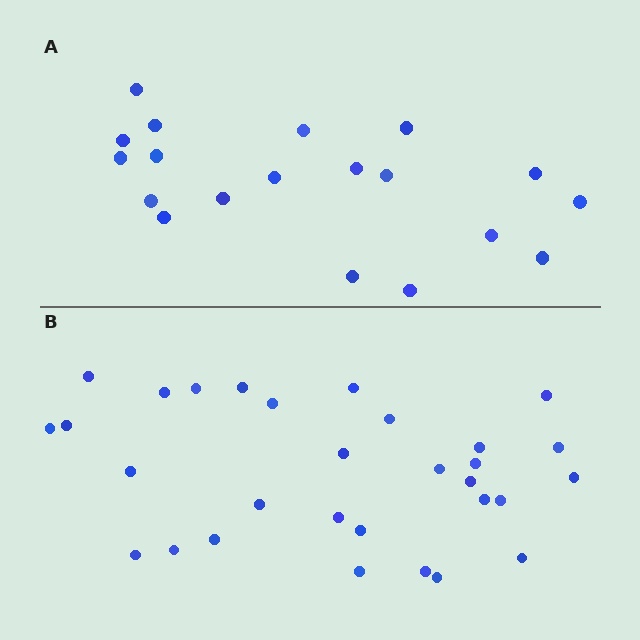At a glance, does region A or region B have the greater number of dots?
Region B (the bottom region) has more dots.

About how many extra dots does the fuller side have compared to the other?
Region B has roughly 12 or so more dots than region A.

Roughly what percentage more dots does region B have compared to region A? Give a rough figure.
About 60% more.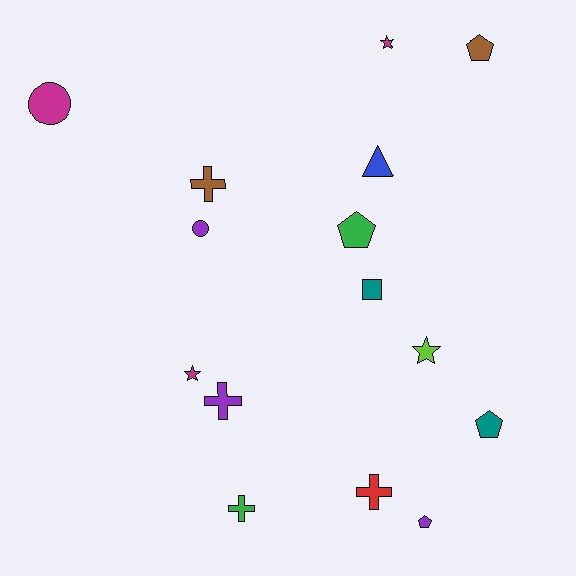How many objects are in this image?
There are 15 objects.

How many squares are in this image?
There is 1 square.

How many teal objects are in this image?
There are 2 teal objects.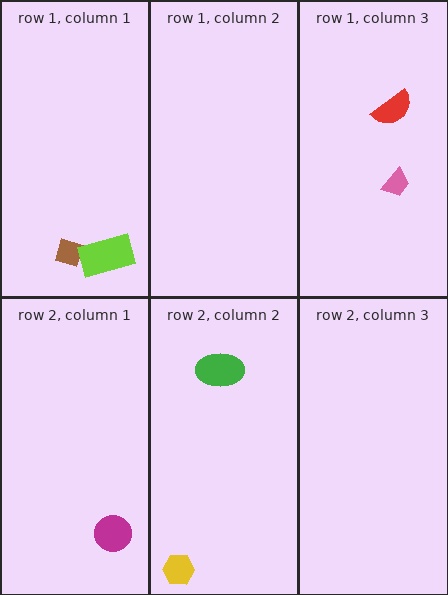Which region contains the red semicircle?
The row 1, column 3 region.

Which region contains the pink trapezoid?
The row 1, column 3 region.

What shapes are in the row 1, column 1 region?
The brown diamond, the lime rectangle.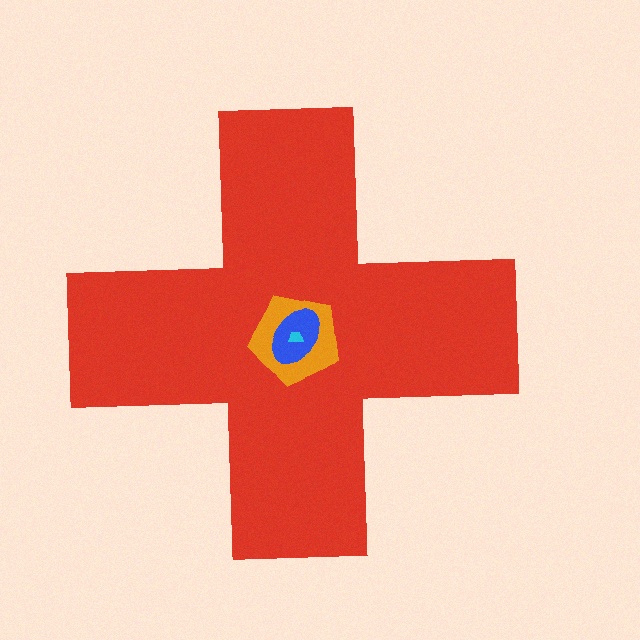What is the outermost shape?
The red cross.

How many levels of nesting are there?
4.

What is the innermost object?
The cyan trapezoid.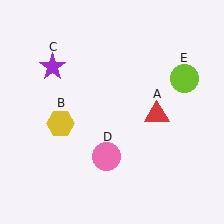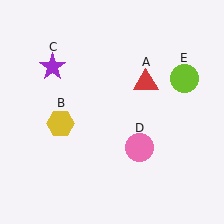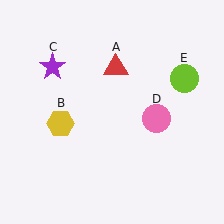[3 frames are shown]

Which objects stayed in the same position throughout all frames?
Yellow hexagon (object B) and purple star (object C) and lime circle (object E) remained stationary.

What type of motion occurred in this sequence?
The red triangle (object A), pink circle (object D) rotated counterclockwise around the center of the scene.